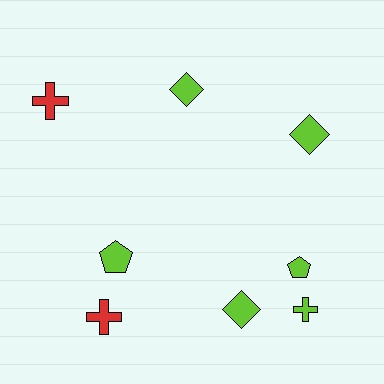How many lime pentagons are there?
There are 2 lime pentagons.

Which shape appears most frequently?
Cross, with 3 objects.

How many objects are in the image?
There are 8 objects.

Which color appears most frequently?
Lime, with 6 objects.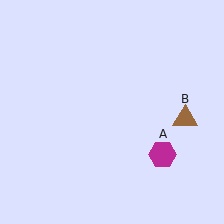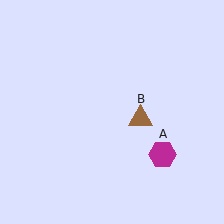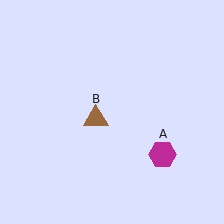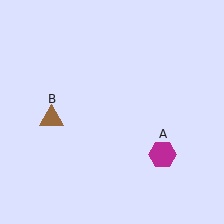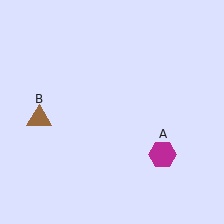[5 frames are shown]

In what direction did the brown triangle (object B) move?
The brown triangle (object B) moved left.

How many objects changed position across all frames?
1 object changed position: brown triangle (object B).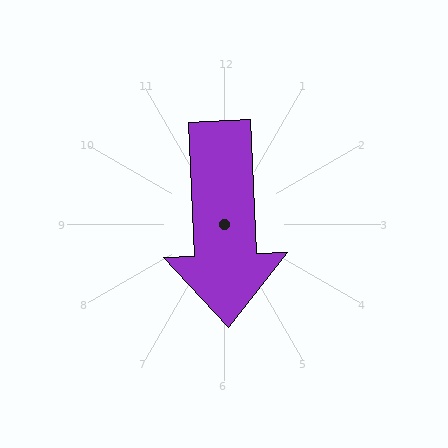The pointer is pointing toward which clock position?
Roughly 6 o'clock.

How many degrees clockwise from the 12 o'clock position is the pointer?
Approximately 177 degrees.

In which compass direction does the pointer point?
South.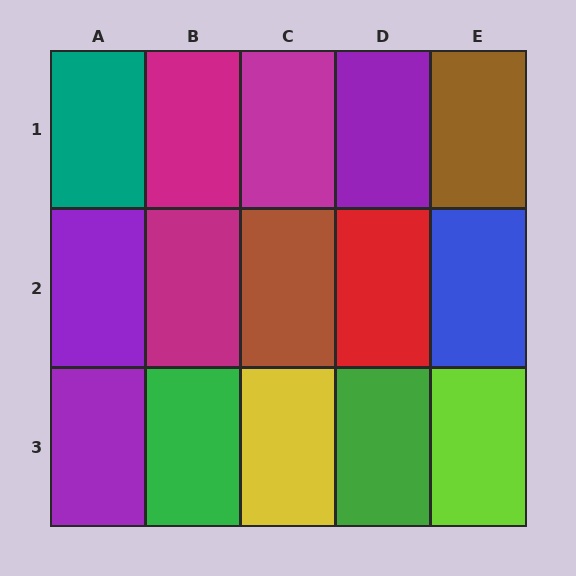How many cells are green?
2 cells are green.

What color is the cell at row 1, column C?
Magenta.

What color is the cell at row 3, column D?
Green.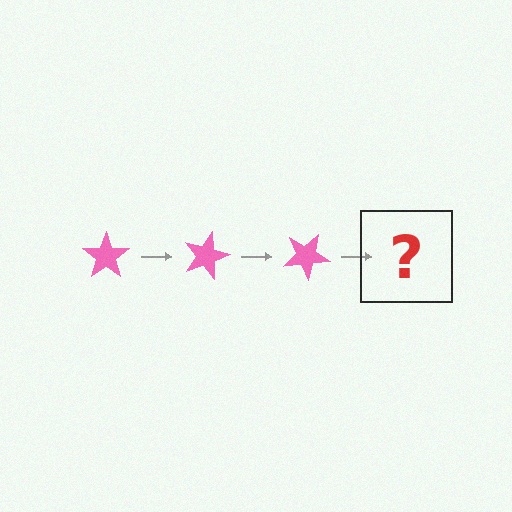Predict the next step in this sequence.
The next step is a pink star rotated 45 degrees.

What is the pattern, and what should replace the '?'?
The pattern is that the star rotates 15 degrees each step. The '?' should be a pink star rotated 45 degrees.